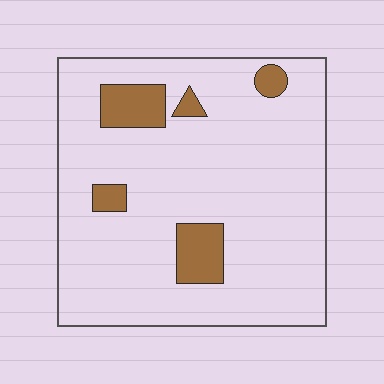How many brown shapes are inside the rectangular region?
5.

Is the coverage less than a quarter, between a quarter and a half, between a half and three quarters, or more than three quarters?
Less than a quarter.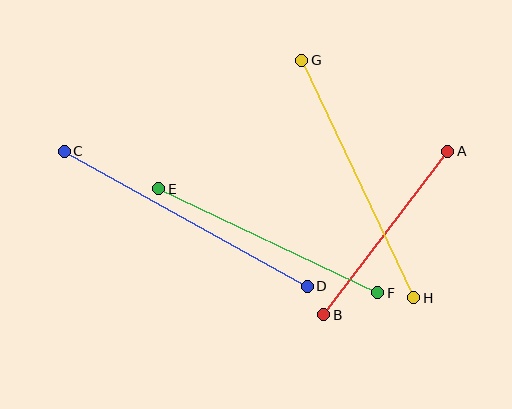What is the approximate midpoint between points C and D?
The midpoint is at approximately (186, 219) pixels.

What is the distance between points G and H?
The distance is approximately 262 pixels.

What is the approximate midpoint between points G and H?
The midpoint is at approximately (358, 179) pixels.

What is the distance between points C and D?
The distance is approximately 278 pixels.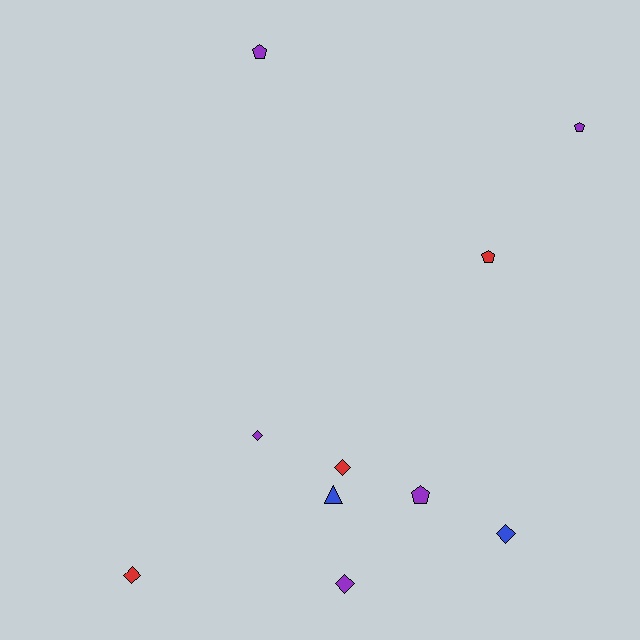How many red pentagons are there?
There is 1 red pentagon.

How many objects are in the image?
There are 10 objects.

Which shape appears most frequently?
Diamond, with 5 objects.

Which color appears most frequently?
Purple, with 5 objects.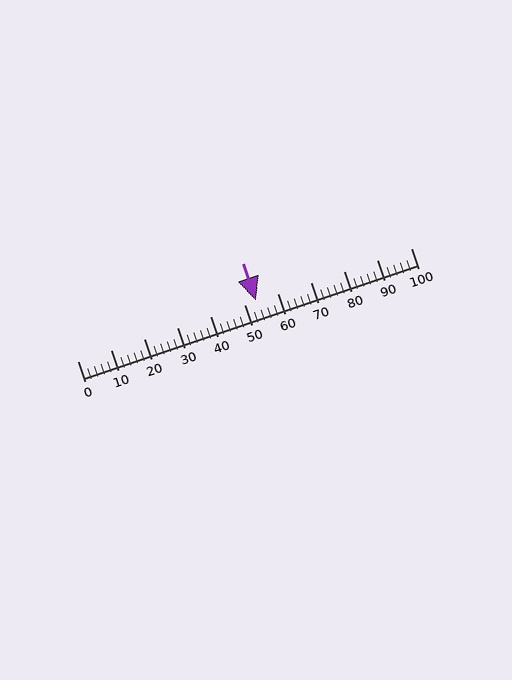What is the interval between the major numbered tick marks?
The major tick marks are spaced 10 units apart.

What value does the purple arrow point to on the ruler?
The purple arrow points to approximately 54.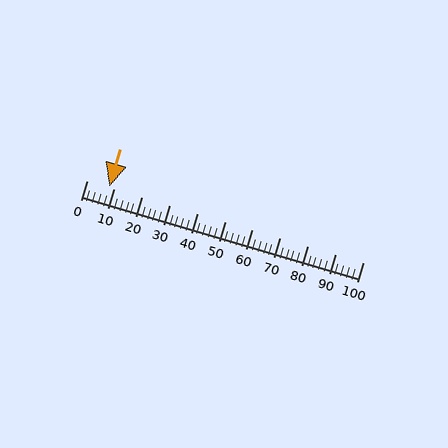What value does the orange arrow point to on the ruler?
The orange arrow points to approximately 8.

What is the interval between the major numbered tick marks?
The major tick marks are spaced 10 units apart.